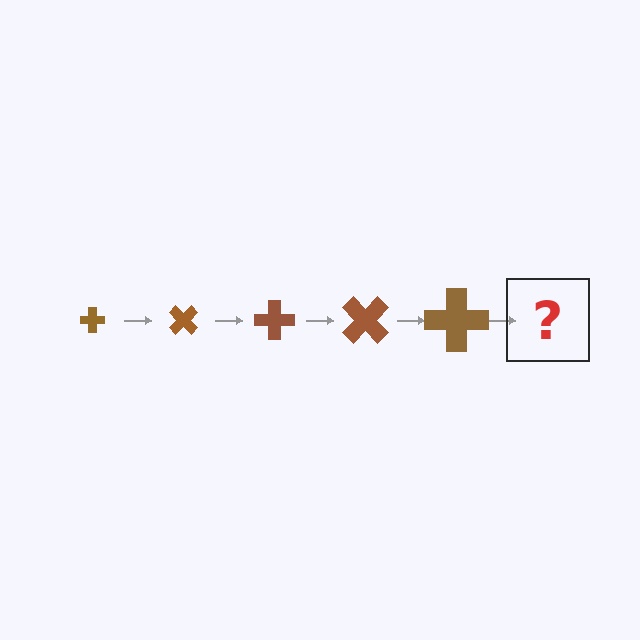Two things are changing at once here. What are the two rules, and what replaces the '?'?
The two rules are that the cross grows larger each step and it rotates 45 degrees each step. The '?' should be a cross, larger than the previous one and rotated 225 degrees from the start.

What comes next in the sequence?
The next element should be a cross, larger than the previous one and rotated 225 degrees from the start.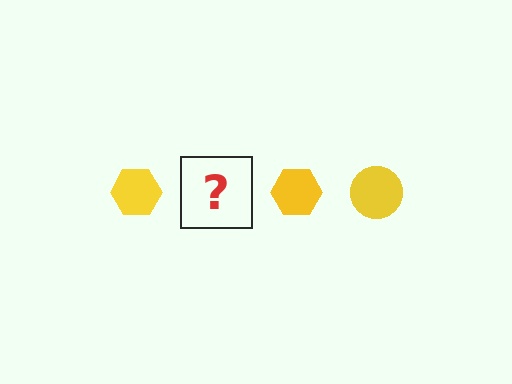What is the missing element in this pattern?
The missing element is a yellow circle.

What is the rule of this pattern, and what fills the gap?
The rule is that the pattern cycles through hexagon, circle shapes in yellow. The gap should be filled with a yellow circle.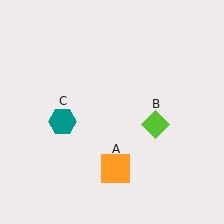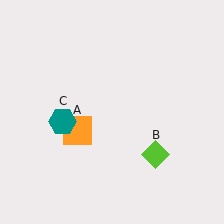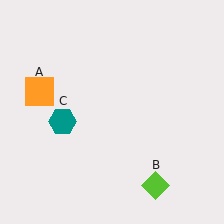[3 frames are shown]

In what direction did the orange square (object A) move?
The orange square (object A) moved up and to the left.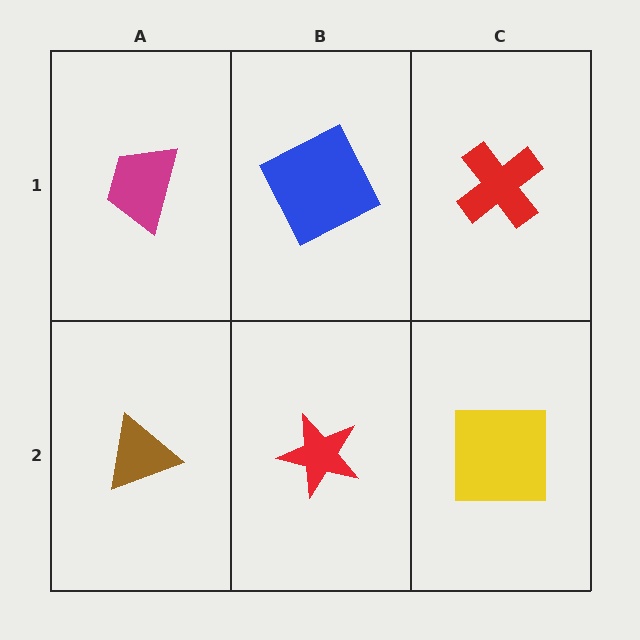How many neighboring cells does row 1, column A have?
2.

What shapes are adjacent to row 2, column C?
A red cross (row 1, column C), a red star (row 2, column B).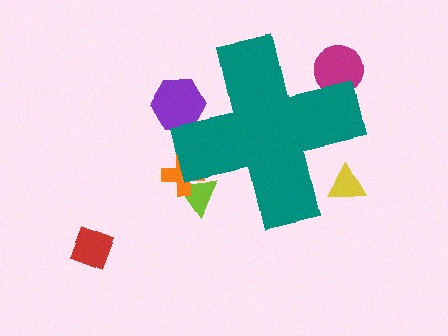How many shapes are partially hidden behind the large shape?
5 shapes are partially hidden.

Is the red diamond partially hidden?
No, the red diamond is fully visible.